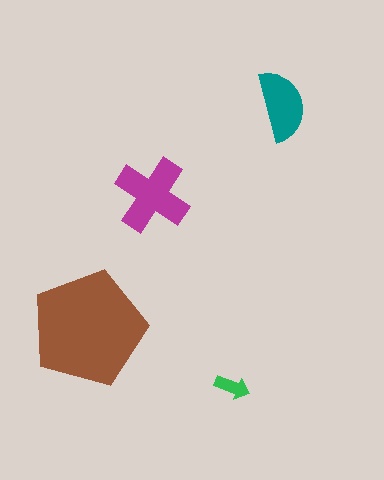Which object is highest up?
The teal semicircle is topmost.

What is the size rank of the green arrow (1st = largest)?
4th.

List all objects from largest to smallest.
The brown pentagon, the magenta cross, the teal semicircle, the green arrow.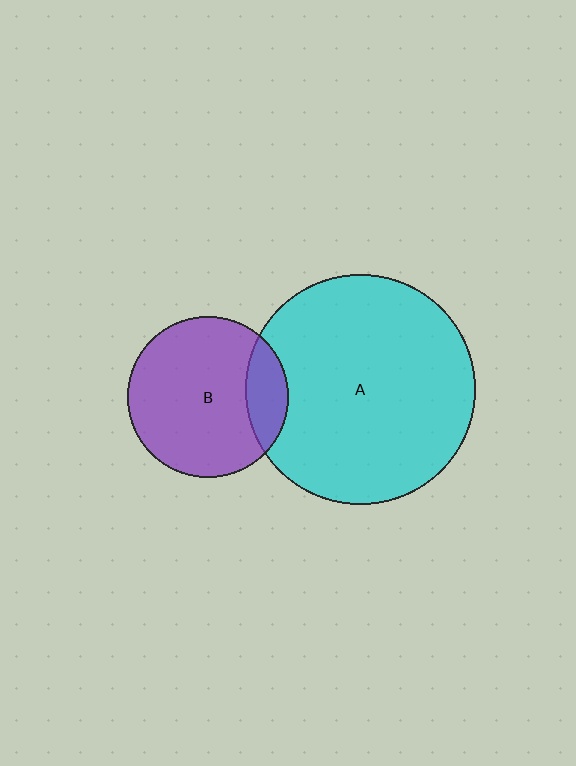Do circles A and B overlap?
Yes.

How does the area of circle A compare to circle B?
Approximately 2.0 times.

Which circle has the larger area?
Circle A (cyan).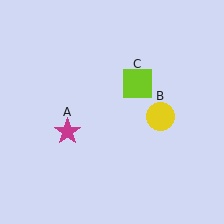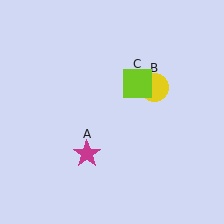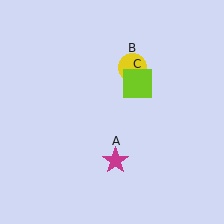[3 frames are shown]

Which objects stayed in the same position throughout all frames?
Lime square (object C) remained stationary.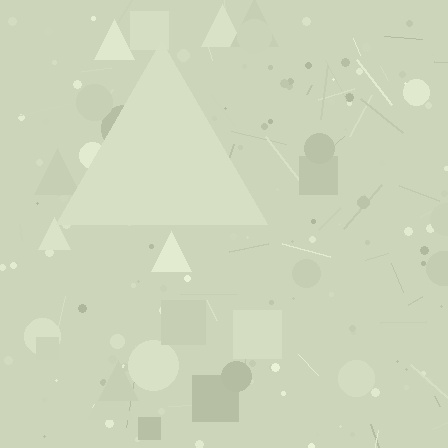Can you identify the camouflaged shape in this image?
The camouflaged shape is a triangle.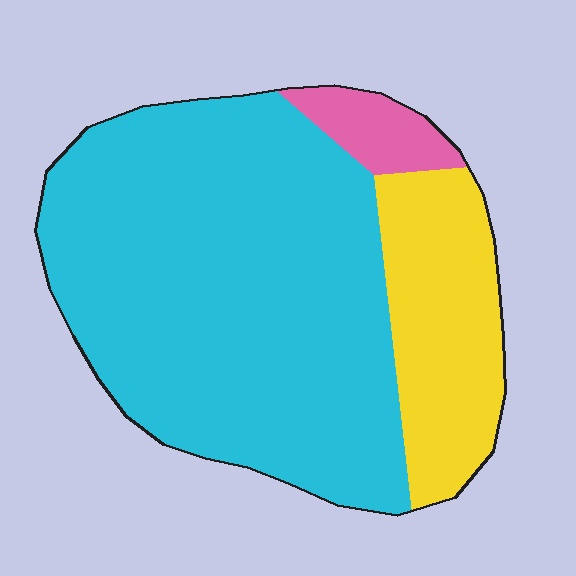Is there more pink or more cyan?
Cyan.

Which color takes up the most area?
Cyan, at roughly 75%.